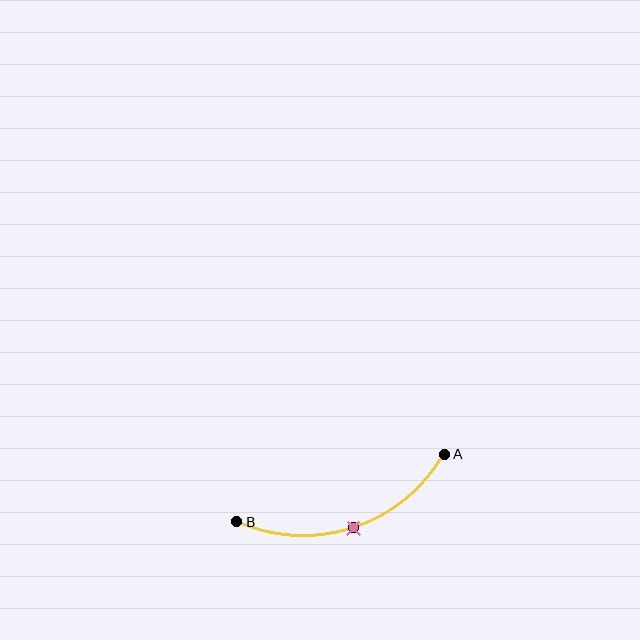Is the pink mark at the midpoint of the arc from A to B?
Yes. The pink mark lies on the arc at equal arc-length from both A and B — it is the arc midpoint.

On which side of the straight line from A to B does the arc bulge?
The arc bulges below the straight line connecting A and B.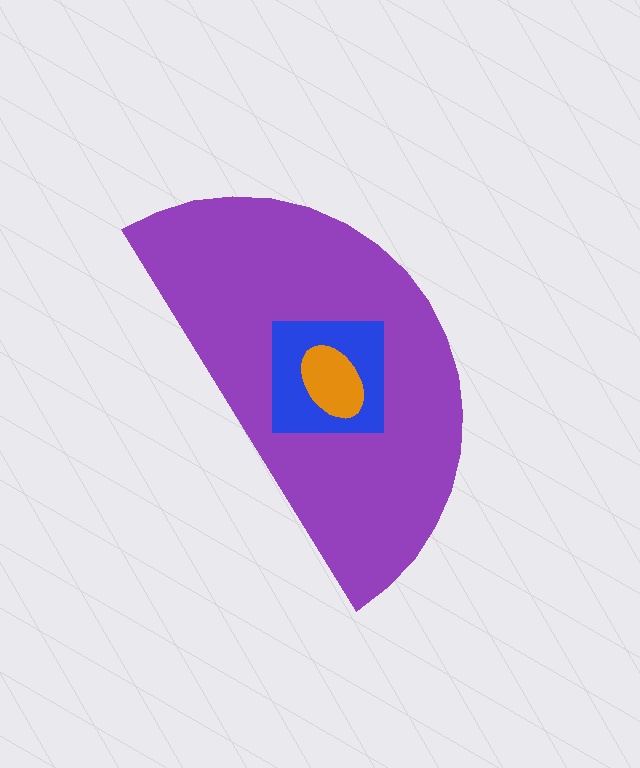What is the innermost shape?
The orange ellipse.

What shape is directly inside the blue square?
The orange ellipse.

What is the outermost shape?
The purple semicircle.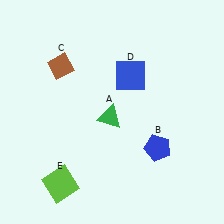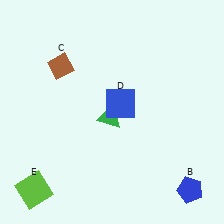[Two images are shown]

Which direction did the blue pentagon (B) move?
The blue pentagon (B) moved down.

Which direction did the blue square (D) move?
The blue square (D) moved down.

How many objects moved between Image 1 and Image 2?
3 objects moved between the two images.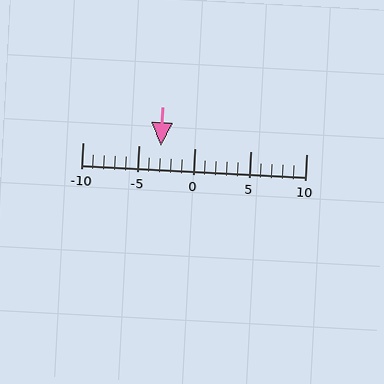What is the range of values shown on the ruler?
The ruler shows values from -10 to 10.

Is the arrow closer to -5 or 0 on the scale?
The arrow is closer to -5.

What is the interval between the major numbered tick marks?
The major tick marks are spaced 5 units apart.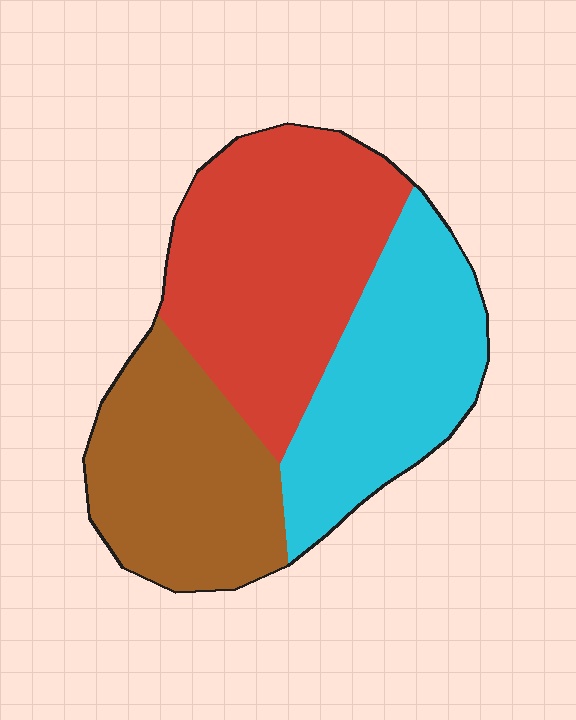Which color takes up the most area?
Red, at roughly 40%.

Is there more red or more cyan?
Red.